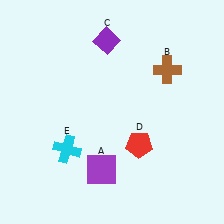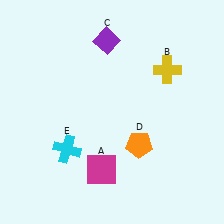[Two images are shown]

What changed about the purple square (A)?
In Image 1, A is purple. In Image 2, it changed to magenta.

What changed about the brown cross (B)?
In Image 1, B is brown. In Image 2, it changed to yellow.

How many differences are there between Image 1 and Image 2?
There are 3 differences between the two images.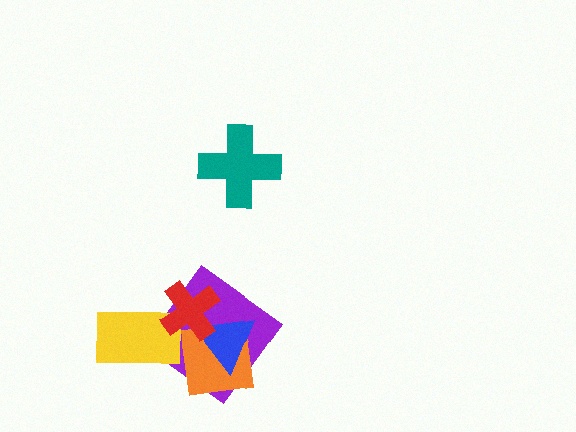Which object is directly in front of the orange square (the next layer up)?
The blue triangle is directly in front of the orange square.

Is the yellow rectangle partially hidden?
Yes, it is partially covered by another shape.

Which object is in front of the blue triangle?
The red cross is in front of the blue triangle.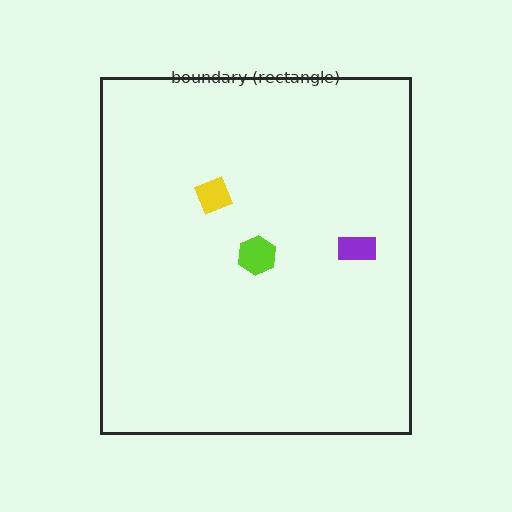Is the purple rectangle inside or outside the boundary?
Inside.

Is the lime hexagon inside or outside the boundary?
Inside.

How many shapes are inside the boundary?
3 inside, 0 outside.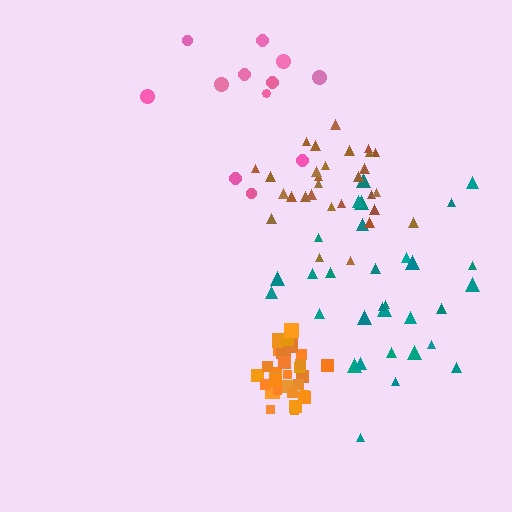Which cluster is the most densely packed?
Orange.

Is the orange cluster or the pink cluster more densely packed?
Orange.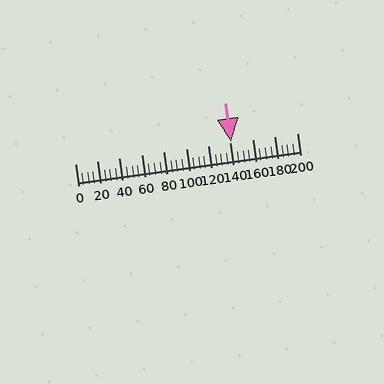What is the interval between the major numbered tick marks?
The major tick marks are spaced 20 units apart.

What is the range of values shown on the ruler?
The ruler shows values from 0 to 200.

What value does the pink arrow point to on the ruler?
The pink arrow points to approximately 141.